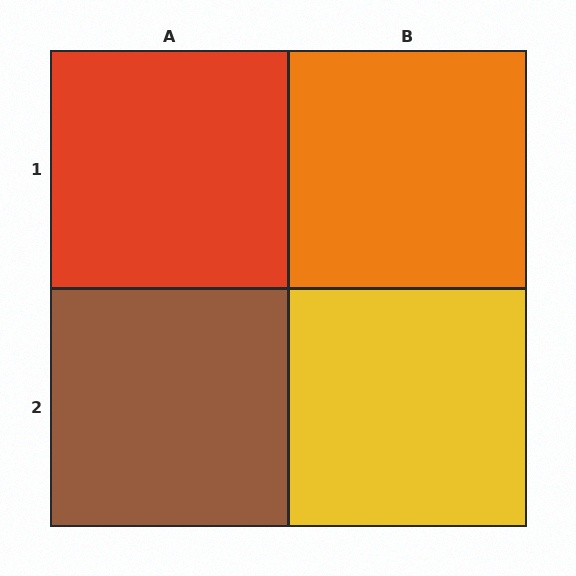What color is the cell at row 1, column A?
Red.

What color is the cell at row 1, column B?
Orange.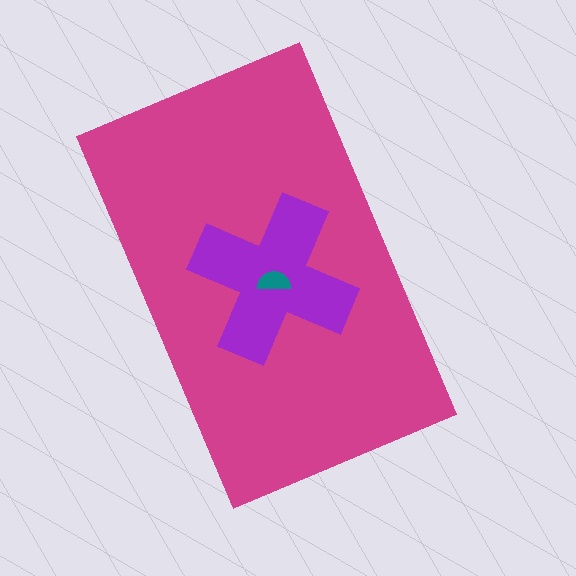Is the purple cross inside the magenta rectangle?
Yes.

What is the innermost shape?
The teal semicircle.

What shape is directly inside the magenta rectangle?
The purple cross.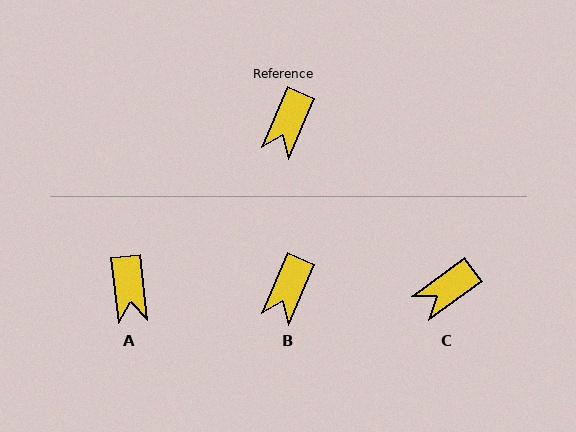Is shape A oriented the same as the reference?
No, it is off by about 29 degrees.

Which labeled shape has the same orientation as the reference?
B.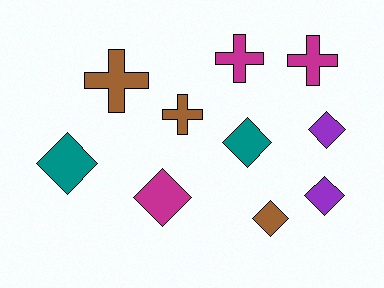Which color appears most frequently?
Magenta, with 3 objects.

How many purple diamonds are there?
There are 2 purple diamonds.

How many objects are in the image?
There are 10 objects.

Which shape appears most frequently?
Diamond, with 6 objects.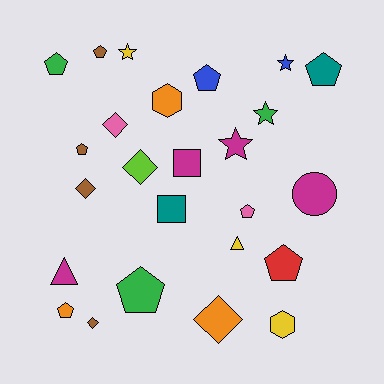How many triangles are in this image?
There are 2 triangles.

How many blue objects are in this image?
There are 2 blue objects.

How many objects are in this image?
There are 25 objects.